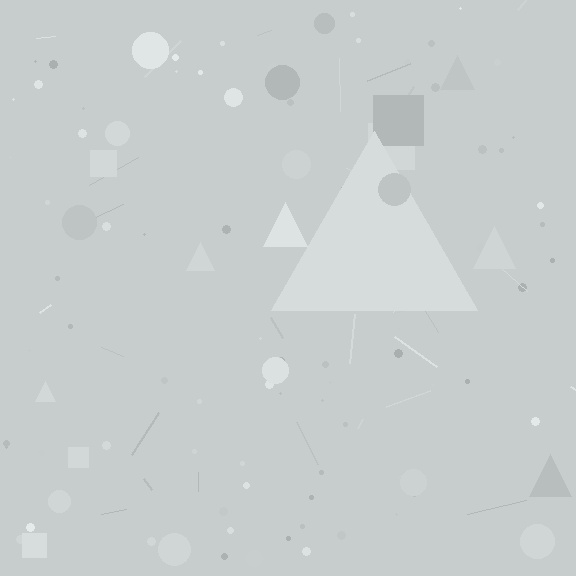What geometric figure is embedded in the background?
A triangle is embedded in the background.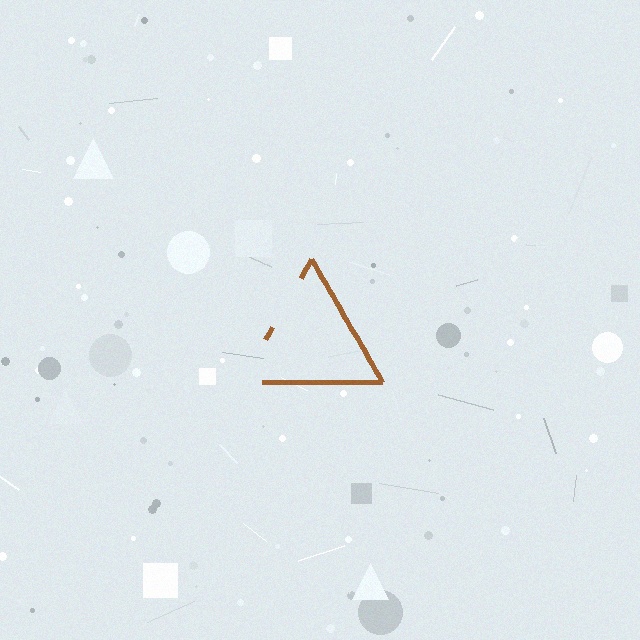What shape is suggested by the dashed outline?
The dashed outline suggests a triangle.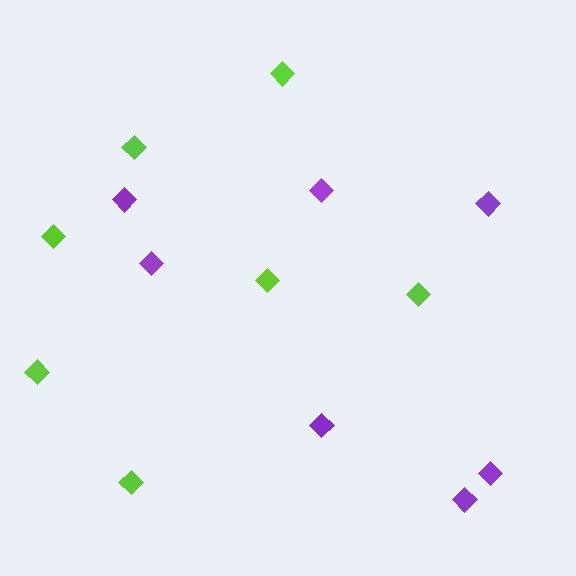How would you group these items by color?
There are 2 groups: one group of purple diamonds (7) and one group of lime diamonds (7).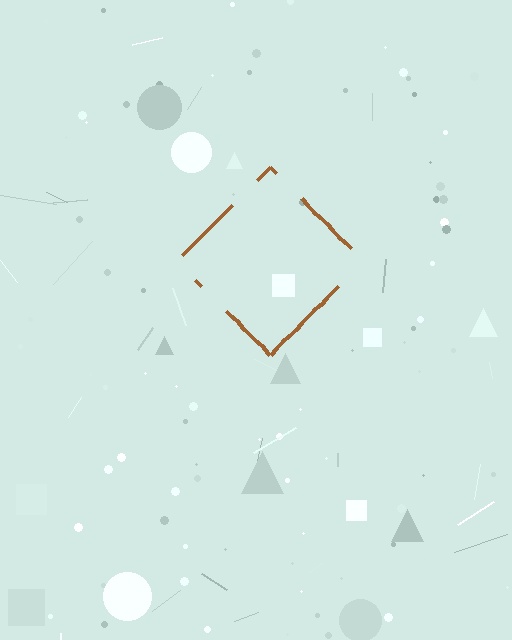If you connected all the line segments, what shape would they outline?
They would outline a diamond.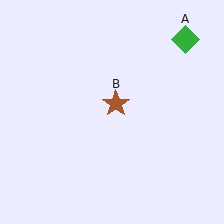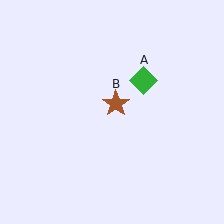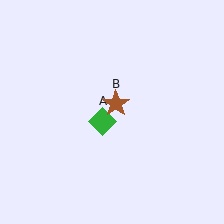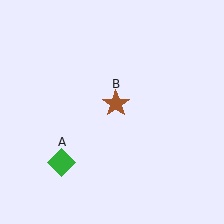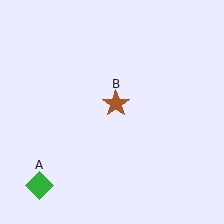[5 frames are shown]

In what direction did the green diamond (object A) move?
The green diamond (object A) moved down and to the left.